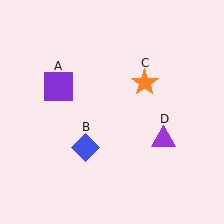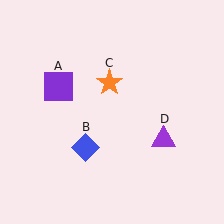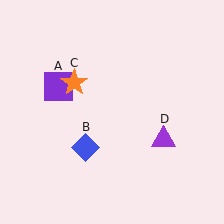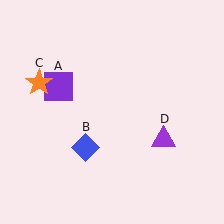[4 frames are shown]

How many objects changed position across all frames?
1 object changed position: orange star (object C).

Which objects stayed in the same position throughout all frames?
Purple square (object A) and blue diamond (object B) and purple triangle (object D) remained stationary.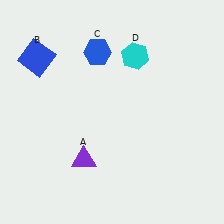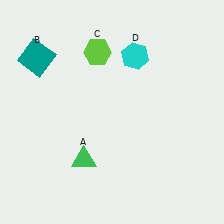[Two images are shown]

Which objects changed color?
A changed from purple to green. B changed from blue to teal. C changed from blue to lime.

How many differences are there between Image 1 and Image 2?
There are 3 differences between the two images.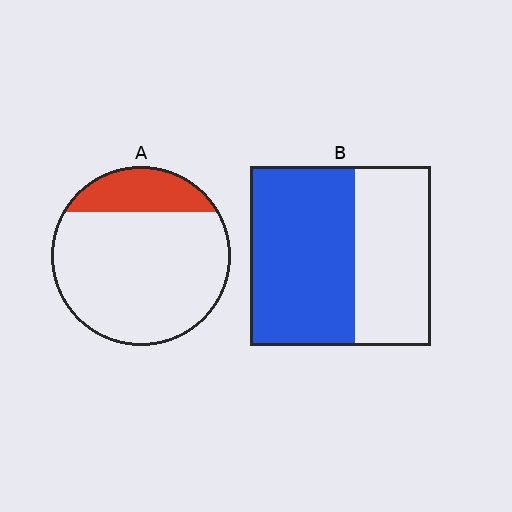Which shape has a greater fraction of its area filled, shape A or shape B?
Shape B.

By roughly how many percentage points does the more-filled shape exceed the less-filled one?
By roughly 40 percentage points (B over A).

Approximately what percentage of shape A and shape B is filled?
A is approximately 20% and B is approximately 60%.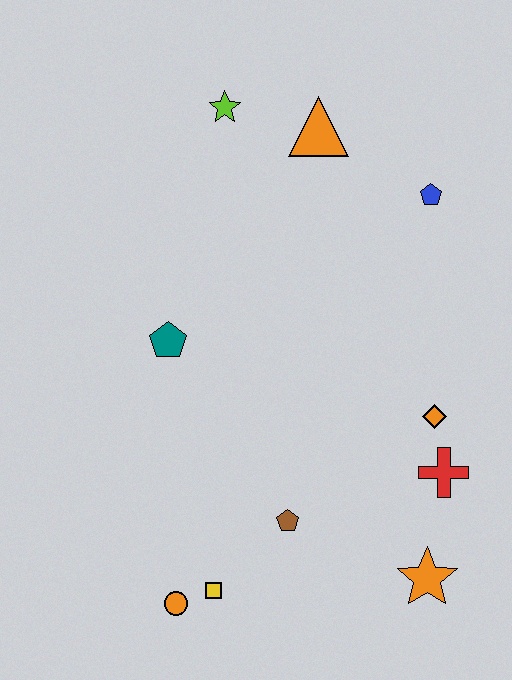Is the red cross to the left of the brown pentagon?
No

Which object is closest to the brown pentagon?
The yellow square is closest to the brown pentagon.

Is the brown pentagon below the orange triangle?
Yes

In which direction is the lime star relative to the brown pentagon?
The lime star is above the brown pentagon.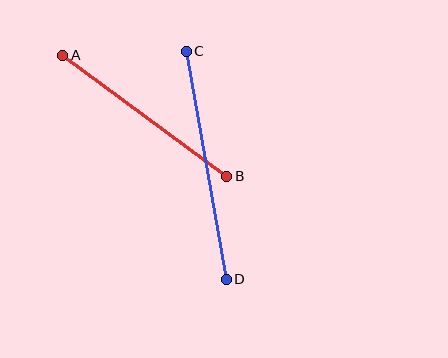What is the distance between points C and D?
The distance is approximately 231 pixels.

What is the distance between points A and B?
The distance is approximately 204 pixels.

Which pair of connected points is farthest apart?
Points C and D are farthest apart.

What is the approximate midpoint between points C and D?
The midpoint is at approximately (206, 165) pixels.